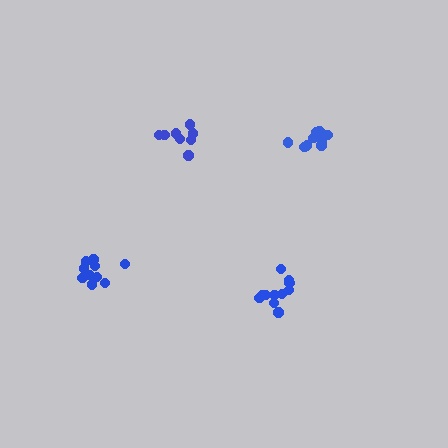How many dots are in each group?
Group 1: 8 dots, Group 2: 10 dots, Group 3: 11 dots, Group 4: 10 dots (39 total).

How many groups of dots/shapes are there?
There are 4 groups.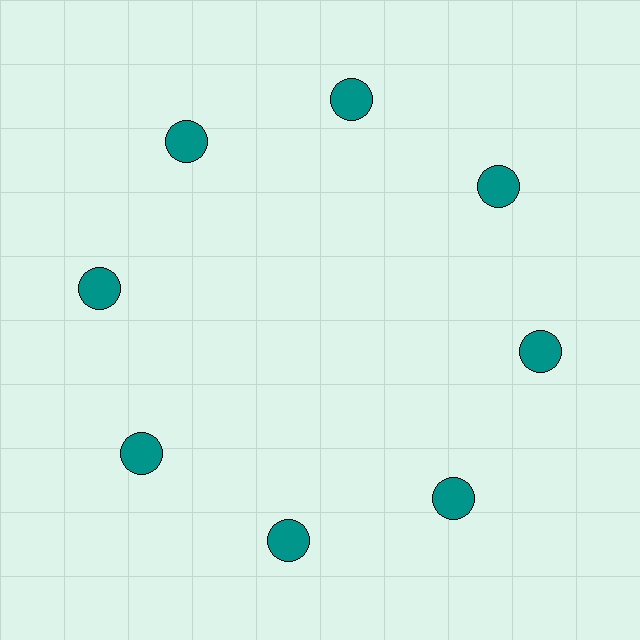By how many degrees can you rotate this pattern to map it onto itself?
The pattern maps onto itself every 45 degrees of rotation.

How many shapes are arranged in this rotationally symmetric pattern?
There are 8 shapes, arranged in 8 groups of 1.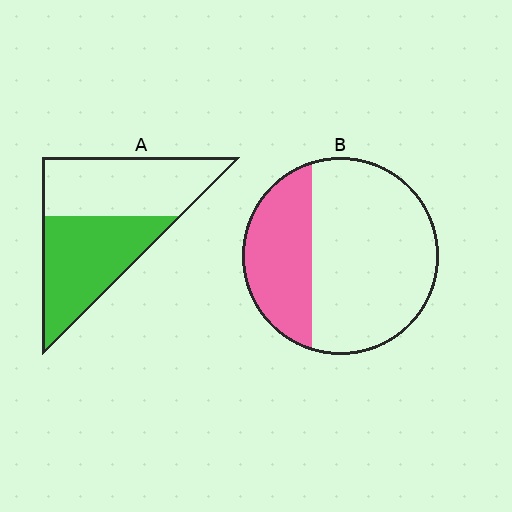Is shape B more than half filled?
No.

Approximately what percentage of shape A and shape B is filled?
A is approximately 50% and B is approximately 30%.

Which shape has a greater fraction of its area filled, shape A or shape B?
Shape A.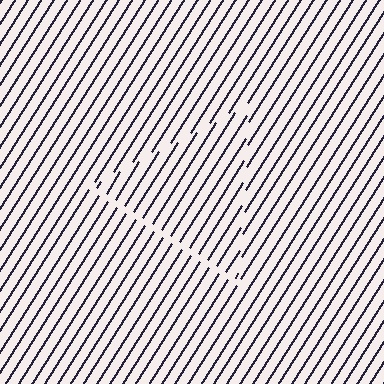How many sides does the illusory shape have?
3 sides — the line-ends trace a triangle.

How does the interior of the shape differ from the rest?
The interior of the shape contains the same grating, shifted by half a period — the contour is defined by the phase discontinuity where line-ends from the inner and outer gratings abut.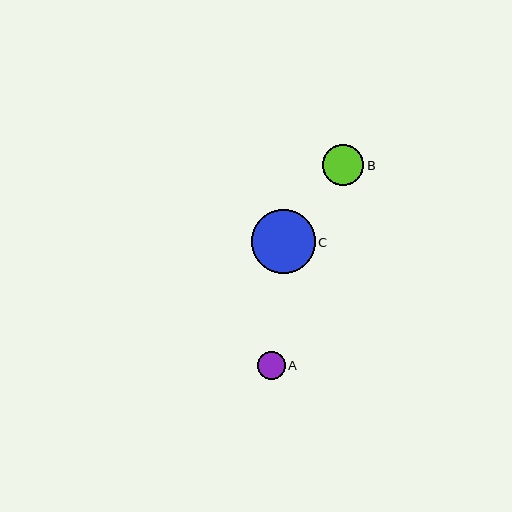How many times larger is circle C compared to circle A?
Circle C is approximately 2.3 times the size of circle A.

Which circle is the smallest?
Circle A is the smallest with a size of approximately 27 pixels.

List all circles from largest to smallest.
From largest to smallest: C, B, A.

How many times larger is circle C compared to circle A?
Circle C is approximately 2.3 times the size of circle A.